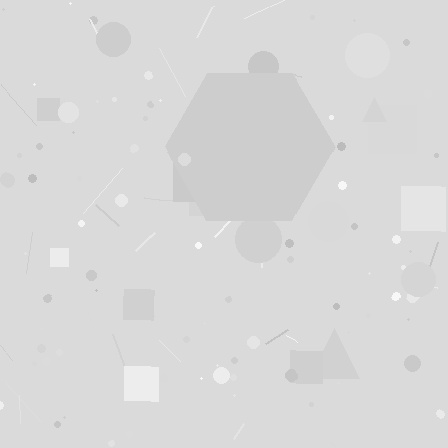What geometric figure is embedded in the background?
A hexagon is embedded in the background.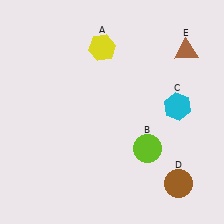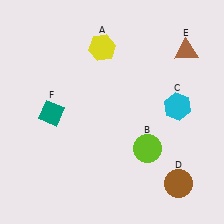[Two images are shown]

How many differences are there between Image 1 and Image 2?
There is 1 difference between the two images.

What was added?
A teal diamond (F) was added in Image 2.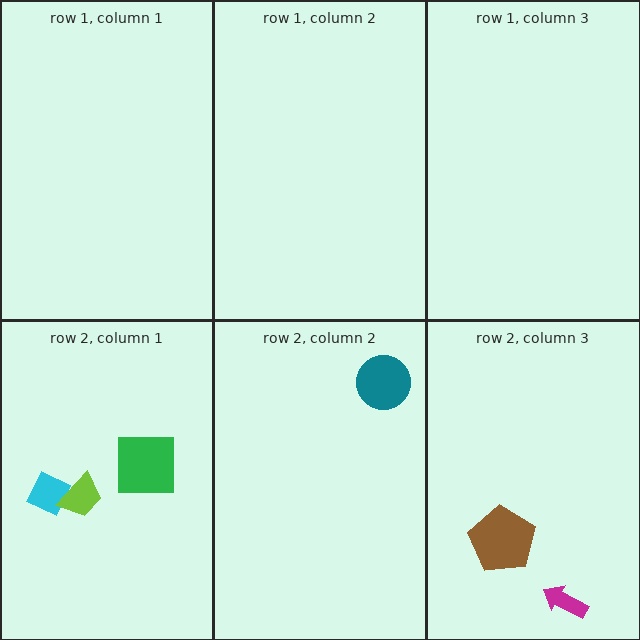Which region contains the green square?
The row 2, column 1 region.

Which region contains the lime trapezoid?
The row 2, column 1 region.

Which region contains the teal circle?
The row 2, column 2 region.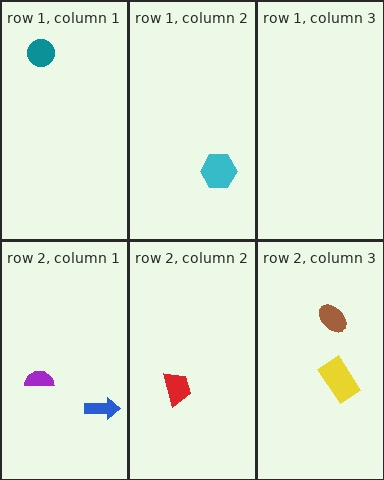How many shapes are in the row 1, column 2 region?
1.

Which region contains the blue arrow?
The row 2, column 1 region.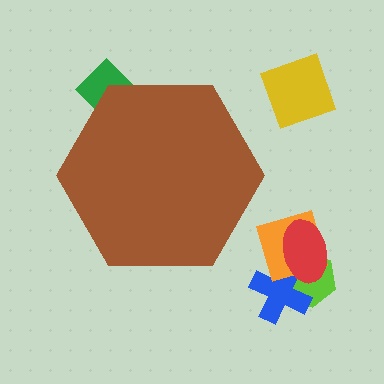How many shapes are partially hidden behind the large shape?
1 shape is partially hidden.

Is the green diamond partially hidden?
Yes, the green diamond is partially hidden behind the brown hexagon.